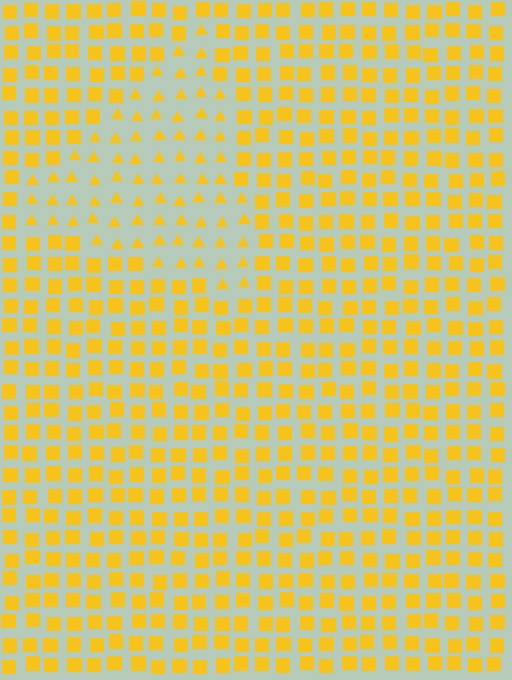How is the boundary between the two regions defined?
The boundary is defined by a change in element shape: triangles inside vs. squares outside. All elements share the same color and spacing.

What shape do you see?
I see a triangle.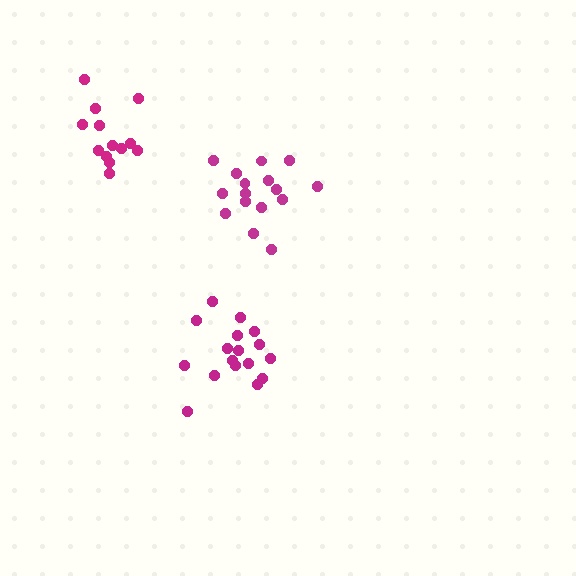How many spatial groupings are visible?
There are 3 spatial groupings.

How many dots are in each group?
Group 1: 17 dots, Group 2: 13 dots, Group 3: 16 dots (46 total).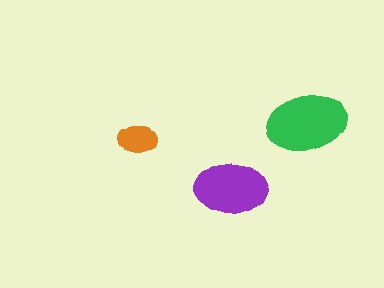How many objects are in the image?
There are 3 objects in the image.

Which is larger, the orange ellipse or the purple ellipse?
The purple one.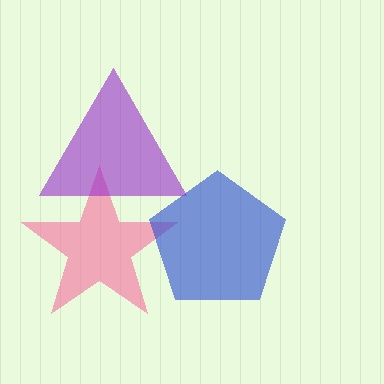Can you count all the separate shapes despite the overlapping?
Yes, there are 3 separate shapes.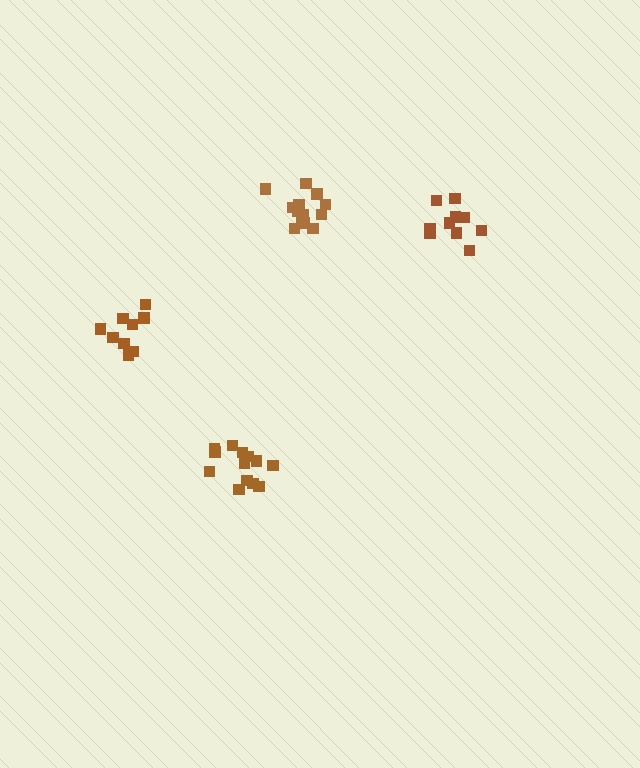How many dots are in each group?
Group 1: 13 dots, Group 2: 13 dots, Group 3: 9 dots, Group 4: 10 dots (45 total).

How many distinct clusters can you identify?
There are 4 distinct clusters.